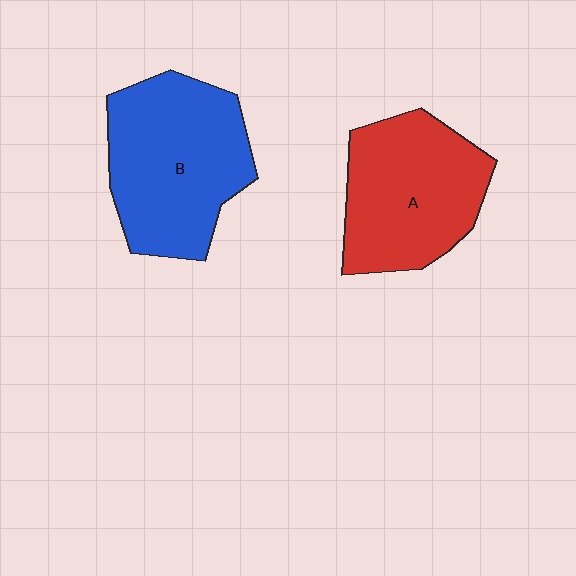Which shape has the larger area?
Shape B (blue).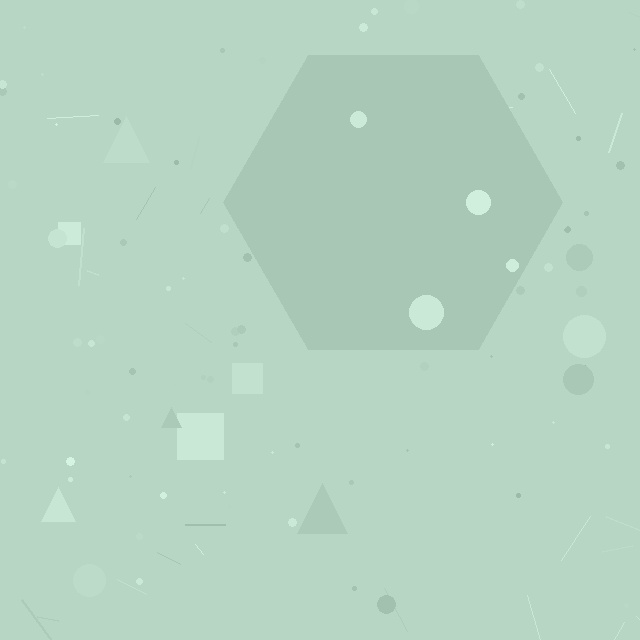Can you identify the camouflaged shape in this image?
The camouflaged shape is a hexagon.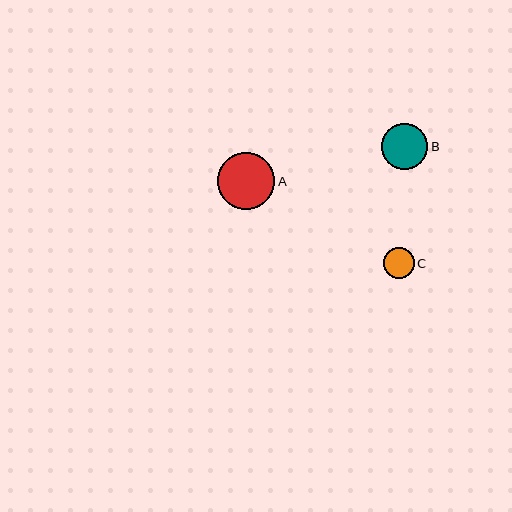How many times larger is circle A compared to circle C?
Circle A is approximately 1.8 times the size of circle C.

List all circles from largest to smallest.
From largest to smallest: A, B, C.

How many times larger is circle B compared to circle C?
Circle B is approximately 1.5 times the size of circle C.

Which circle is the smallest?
Circle C is the smallest with a size of approximately 31 pixels.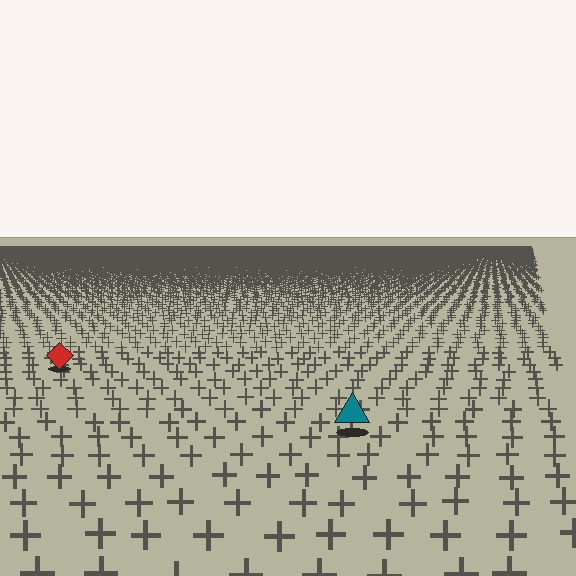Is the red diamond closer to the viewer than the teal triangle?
No. The teal triangle is closer — you can tell from the texture gradient: the ground texture is coarser near it.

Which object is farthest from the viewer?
The red diamond is farthest from the viewer. It appears smaller and the ground texture around it is denser.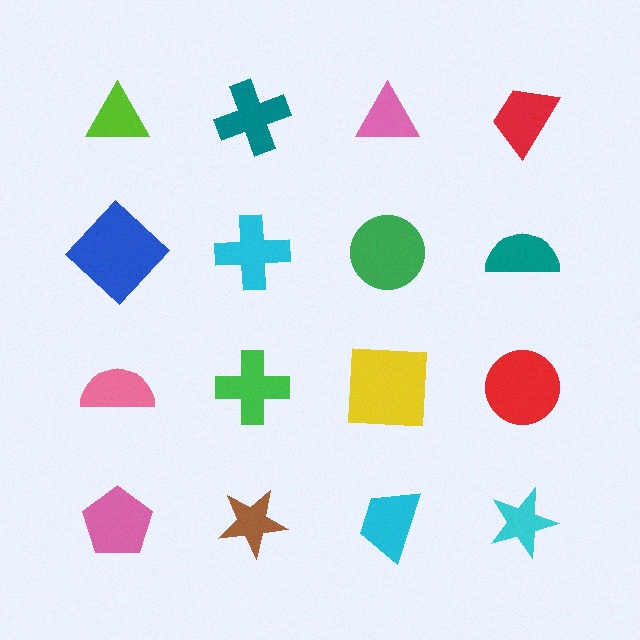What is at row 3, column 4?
A red circle.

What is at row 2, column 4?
A teal semicircle.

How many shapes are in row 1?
4 shapes.